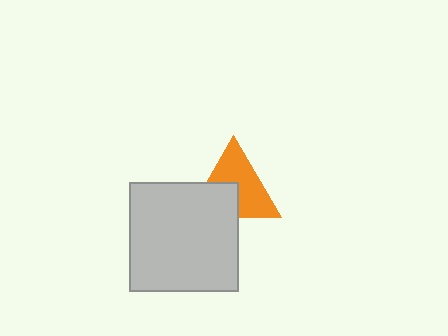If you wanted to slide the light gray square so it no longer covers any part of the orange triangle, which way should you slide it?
Slide it down — that is the most direct way to separate the two shapes.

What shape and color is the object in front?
The object in front is a light gray square.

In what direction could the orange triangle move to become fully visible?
The orange triangle could move up. That would shift it out from behind the light gray square entirely.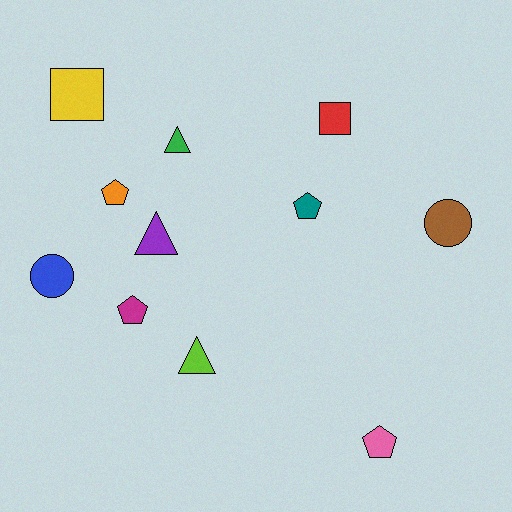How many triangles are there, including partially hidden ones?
There are 3 triangles.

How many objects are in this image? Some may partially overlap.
There are 11 objects.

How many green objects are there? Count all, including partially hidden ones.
There is 1 green object.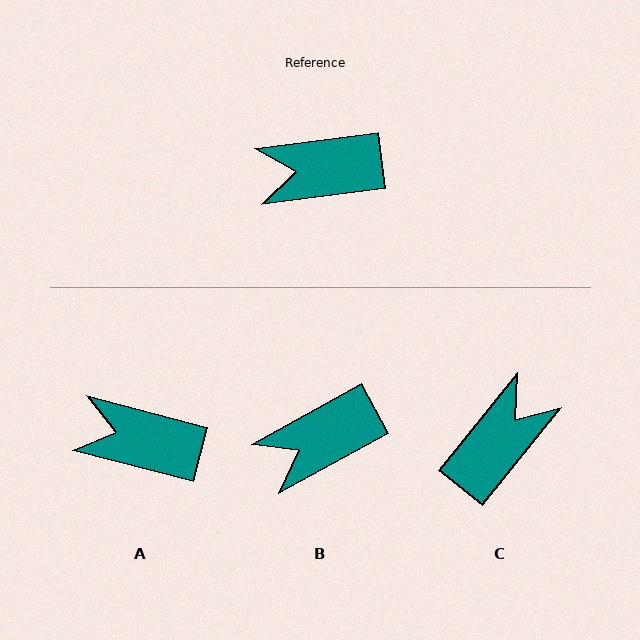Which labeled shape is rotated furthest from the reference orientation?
C, about 136 degrees away.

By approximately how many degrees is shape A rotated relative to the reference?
Approximately 22 degrees clockwise.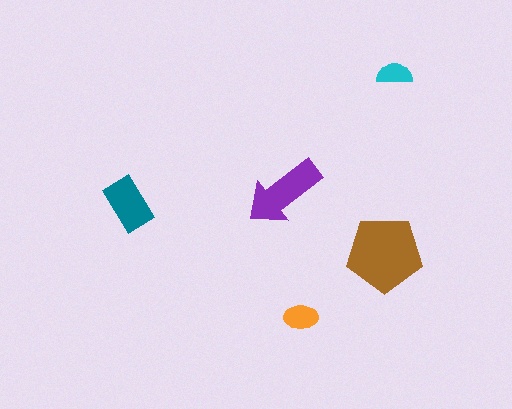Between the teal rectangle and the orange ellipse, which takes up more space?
The teal rectangle.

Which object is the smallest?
The cyan semicircle.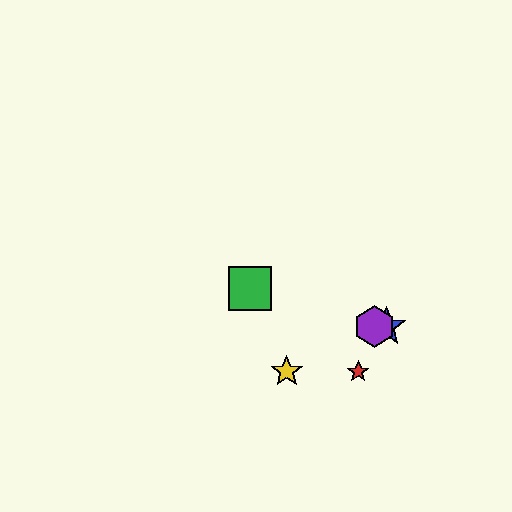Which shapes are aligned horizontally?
The blue star, the purple hexagon are aligned horizontally.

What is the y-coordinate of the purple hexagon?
The purple hexagon is at y≈327.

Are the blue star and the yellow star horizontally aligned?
No, the blue star is at y≈327 and the yellow star is at y≈371.